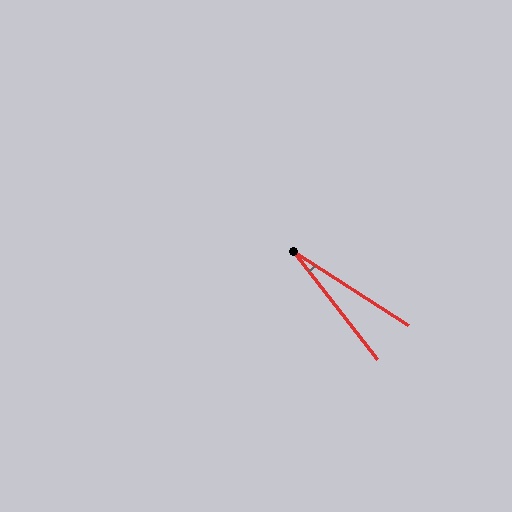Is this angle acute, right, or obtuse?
It is acute.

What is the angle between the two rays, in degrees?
Approximately 20 degrees.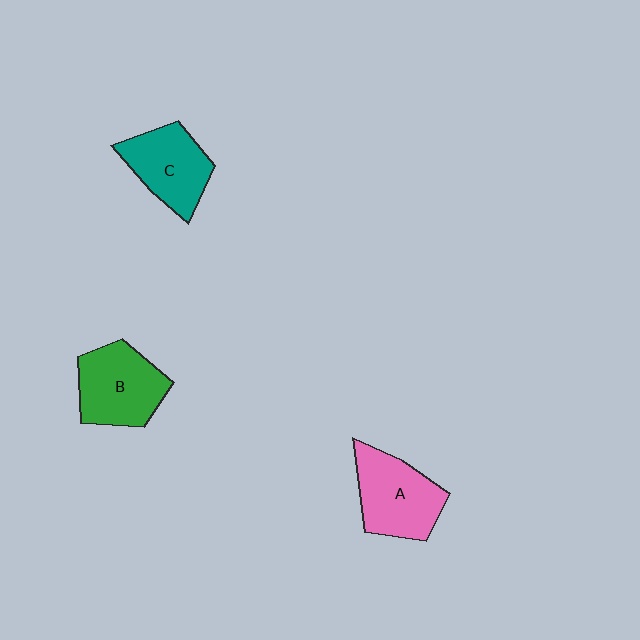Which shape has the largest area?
Shape A (pink).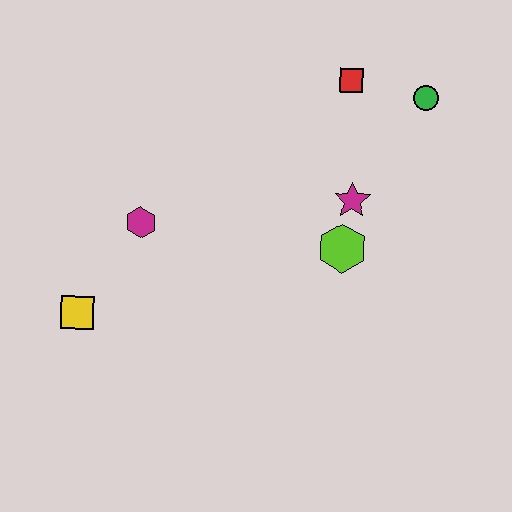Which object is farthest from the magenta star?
The yellow square is farthest from the magenta star.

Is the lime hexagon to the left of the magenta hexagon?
No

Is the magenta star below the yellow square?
No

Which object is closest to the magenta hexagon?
The yellow square is closest to the magenta hexagon.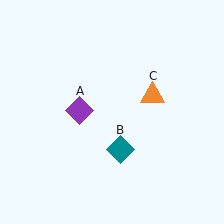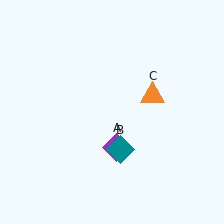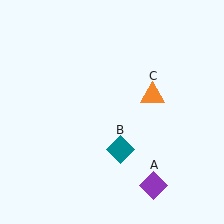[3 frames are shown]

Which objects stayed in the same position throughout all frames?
Teal diamond (object B) and orange triangle (object C) remained stationary.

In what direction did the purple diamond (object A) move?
The purple diamond (object A) moved down and to the right.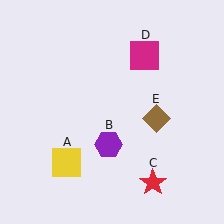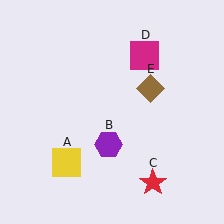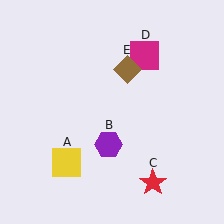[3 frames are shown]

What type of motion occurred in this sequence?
The brown diamond (object E) rotated counterclockwise around the center of the scene.